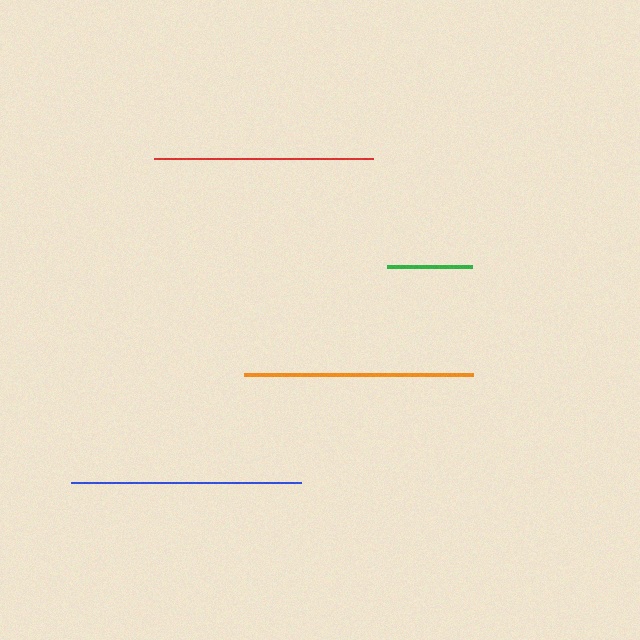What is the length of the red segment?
The red segment is approximately 219 pixels long.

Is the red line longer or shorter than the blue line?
The blue line is longer than the red line.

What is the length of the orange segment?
The orange segment is approximately 229 pixels long.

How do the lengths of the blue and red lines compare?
The blue and red lines are approximately the same length.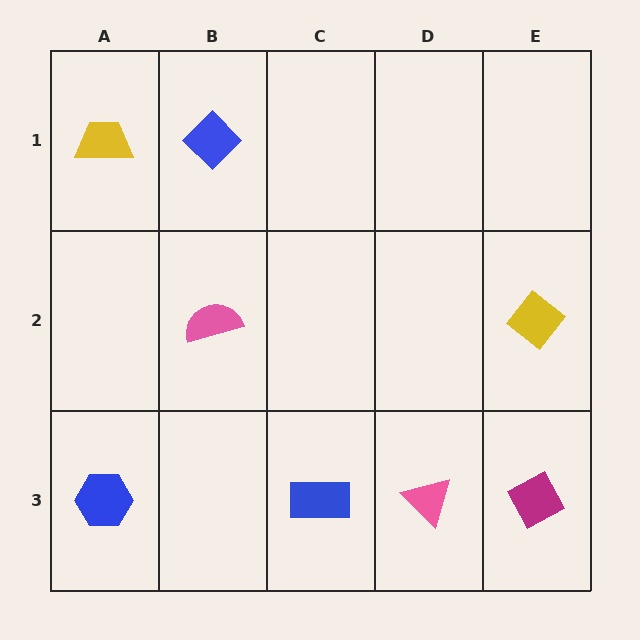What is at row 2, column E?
A yellow diamond.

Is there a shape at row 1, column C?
No, that cell is empty.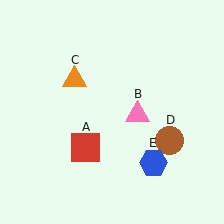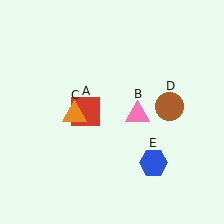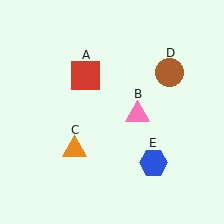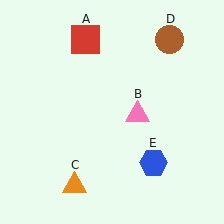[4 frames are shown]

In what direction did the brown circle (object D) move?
The brown circle (object D) moved up.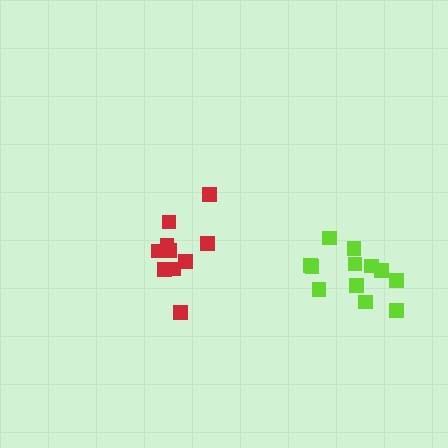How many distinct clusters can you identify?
There are 2 distinct clusters.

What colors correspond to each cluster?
The clusters are colored: red, lime.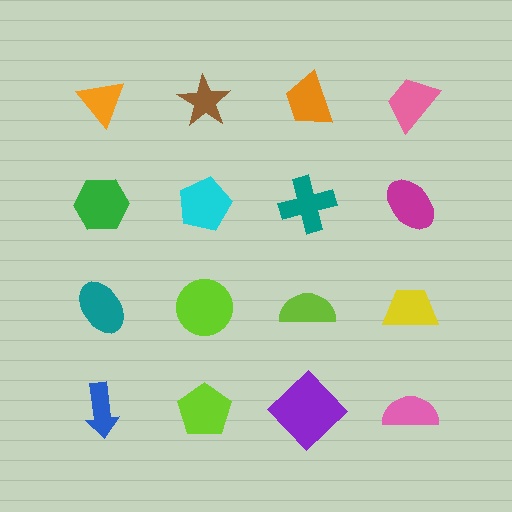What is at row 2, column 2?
A cyan pentagon.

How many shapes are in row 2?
4 shapes.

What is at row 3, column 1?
A teal ellipse.